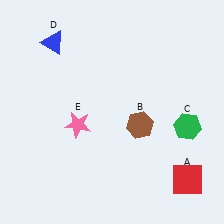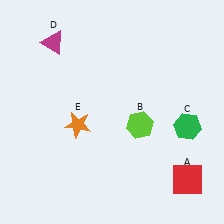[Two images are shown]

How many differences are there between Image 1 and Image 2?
There are 3 differences between the two images.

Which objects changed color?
B changed from brown to lime. D changed from blue to magenta. E changed from pink to orange.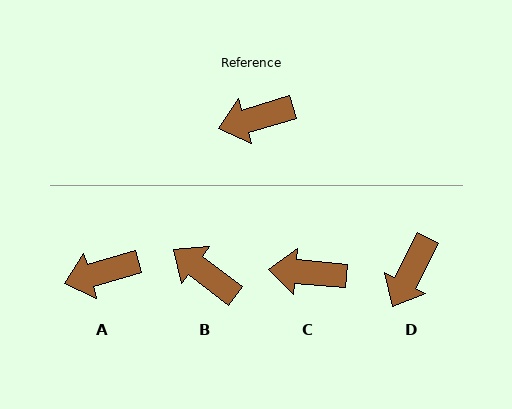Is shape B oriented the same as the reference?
No, it is off by about 54 degrees.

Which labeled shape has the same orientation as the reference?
A.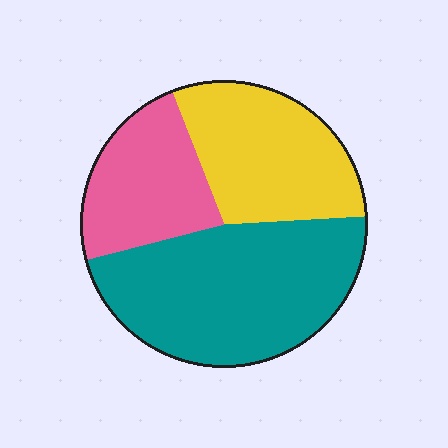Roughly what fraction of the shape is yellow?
Yellow takes up about one third (1/3) of the shape.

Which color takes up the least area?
Pink, at roughly 25%.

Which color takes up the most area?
Teal, at roughly 45%.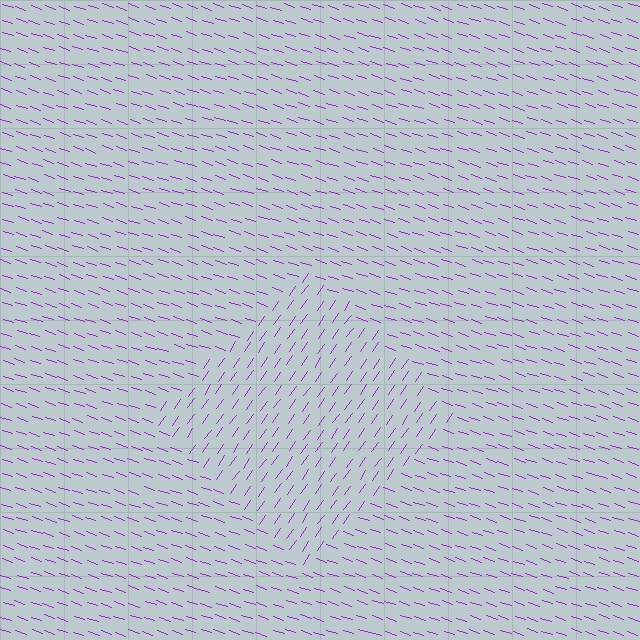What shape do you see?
I see a diamond.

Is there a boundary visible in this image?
Yes, there is a texture boundary formed by a change in line orientation.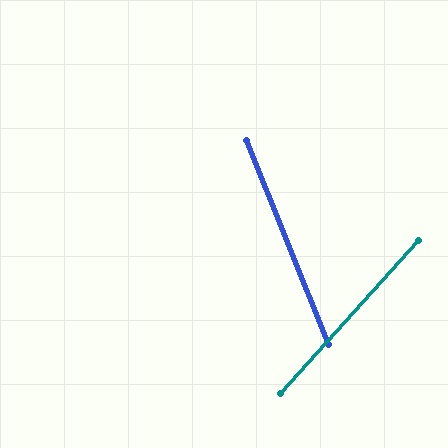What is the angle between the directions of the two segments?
Approximately 64 degrees.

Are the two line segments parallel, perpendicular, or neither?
Neither parallel nor perpendicular — they differ by about 64°.